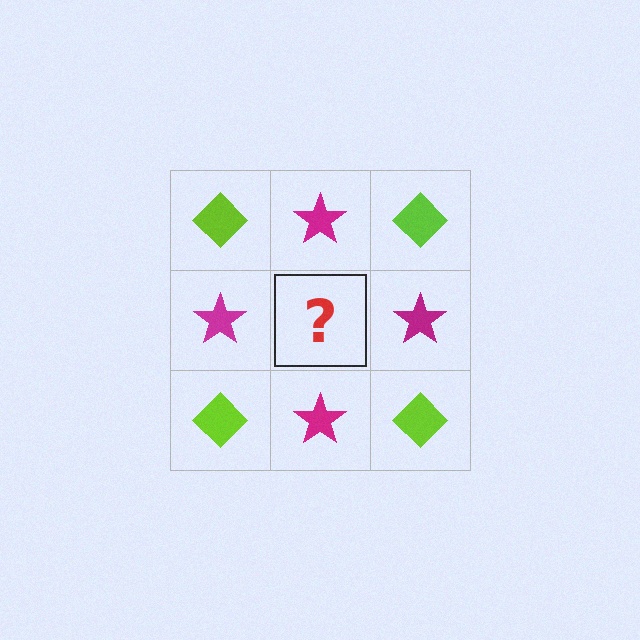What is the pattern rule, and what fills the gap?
The rule is that it alternates lime diamond and magenta star in a checkerboard pattern. The gap should be filled with a lime diamond.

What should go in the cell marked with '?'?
The missing cell should contain a lime diamond.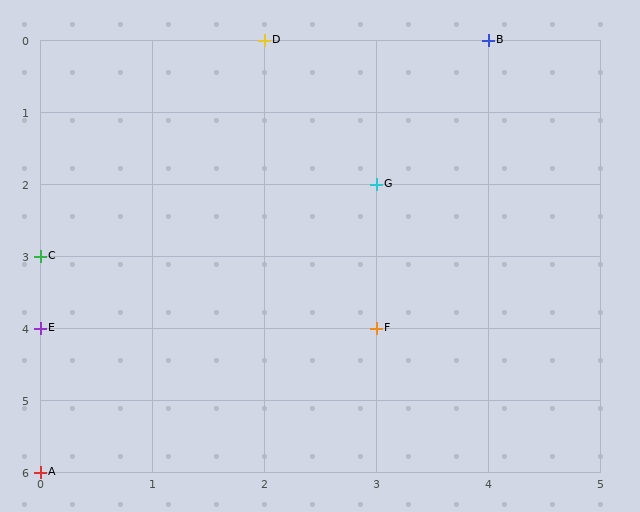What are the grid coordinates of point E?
Point E is at grid coordinates (0, 4).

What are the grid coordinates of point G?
Point G is at grid coordinates (3, 2).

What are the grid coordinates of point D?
Point D is at grid coordinates (2, 0).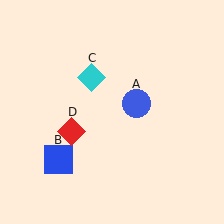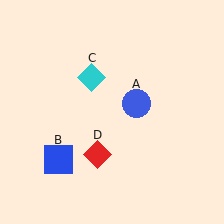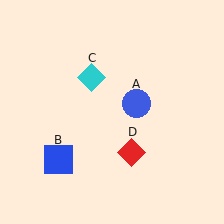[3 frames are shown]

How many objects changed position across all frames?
1 object changed position: red diamond (object D).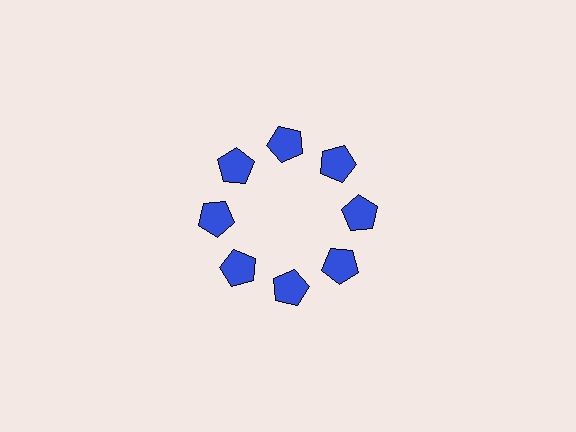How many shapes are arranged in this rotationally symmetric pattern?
There are 8 shapes, arranged in 8 groups of 1.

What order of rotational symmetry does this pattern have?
This pattern has 8-fold rotational symmetry.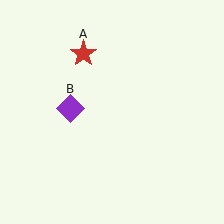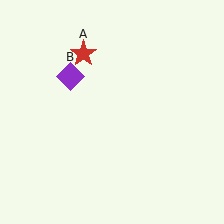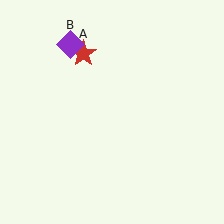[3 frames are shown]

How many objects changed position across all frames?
1 object changed position: purple diamond (object B).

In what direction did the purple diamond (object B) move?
The purple diamond (object B) moved up.